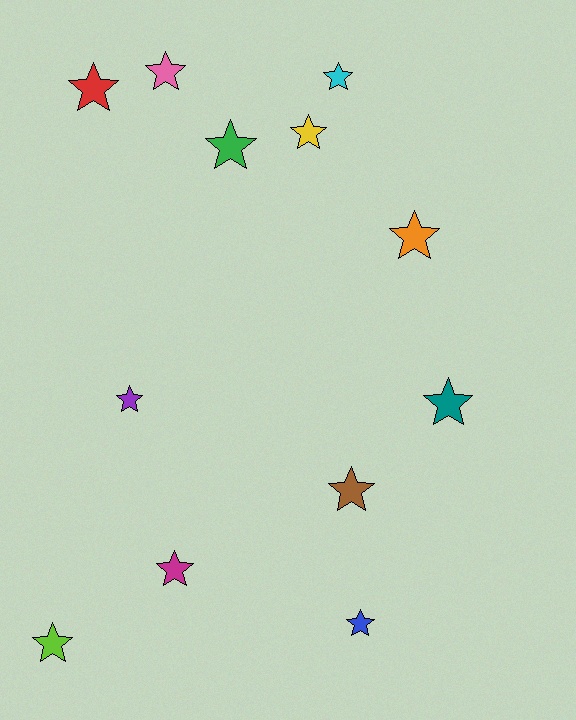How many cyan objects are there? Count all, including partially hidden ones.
There is 1 cyan object.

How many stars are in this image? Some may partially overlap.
There are 12 stars.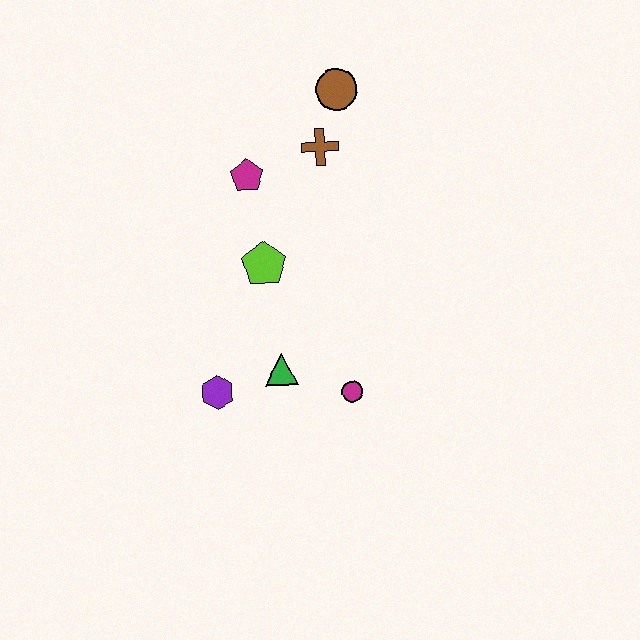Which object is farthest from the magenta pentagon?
The magenta circle is farthest from the magenta pentagon.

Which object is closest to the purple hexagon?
The green triangle is closest to the purple hexagon.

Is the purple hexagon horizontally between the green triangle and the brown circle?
No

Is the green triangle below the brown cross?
Yes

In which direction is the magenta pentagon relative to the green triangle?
The magenta pentagon is above the green triangle.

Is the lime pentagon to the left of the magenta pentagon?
No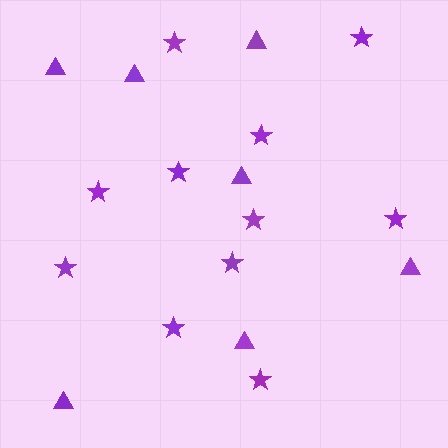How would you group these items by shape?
There are 2 groups: one group of triangles (7) and one group of stars (11).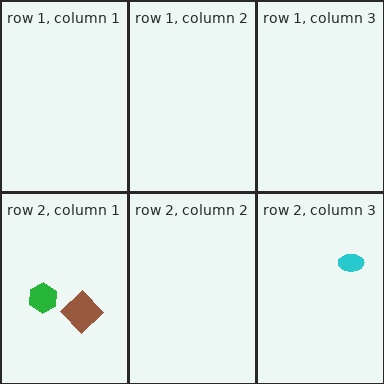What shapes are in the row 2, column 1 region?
The brown diamond, the green hexagon.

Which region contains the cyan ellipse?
The row 2, column 3 region.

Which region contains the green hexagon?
The row 2, column 1 region.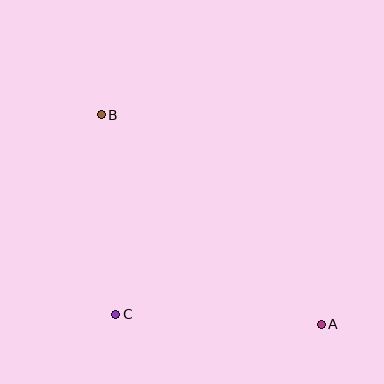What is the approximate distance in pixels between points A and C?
The distance between A and C is approximately 206 pixels.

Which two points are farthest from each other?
Points A and B are farthest from each other.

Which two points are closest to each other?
Points B and C are closest to each other.